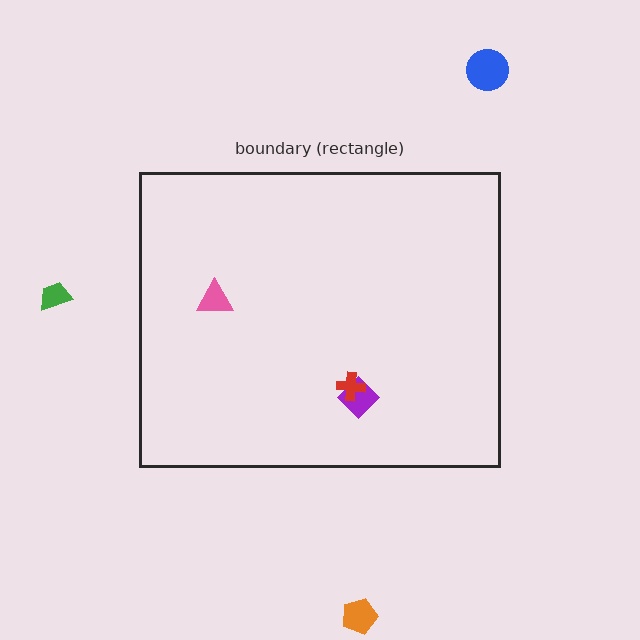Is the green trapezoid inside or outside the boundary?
Outside.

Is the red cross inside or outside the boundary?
Inside.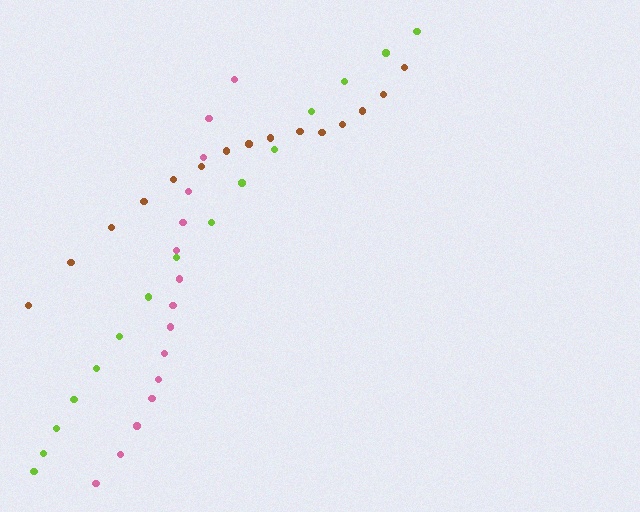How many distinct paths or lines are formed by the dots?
There are 3 distinct paths.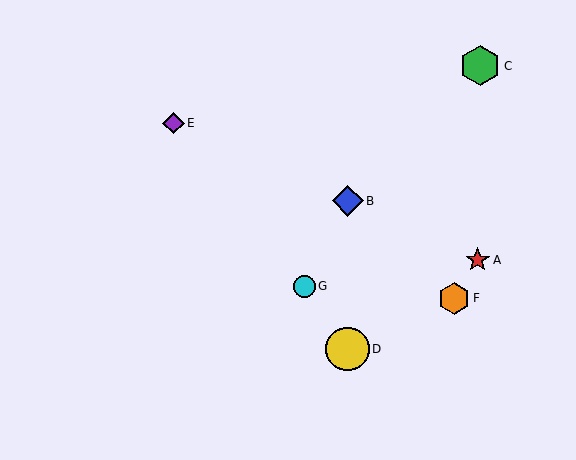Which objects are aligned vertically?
Objects B, D are aligned vertically.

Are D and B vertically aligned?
Yes, both are at x≈348.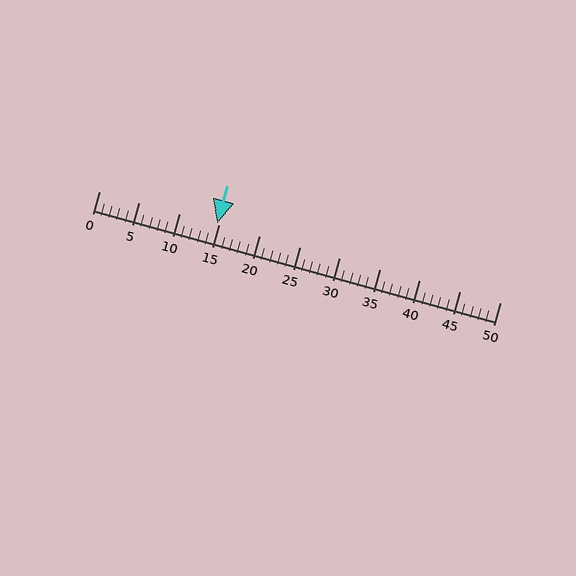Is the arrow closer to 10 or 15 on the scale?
The arrow is closer to 15.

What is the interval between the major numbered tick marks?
The major tick marks are spaced 5 units apart.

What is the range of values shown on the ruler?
The ruler shows values from 0 to 50.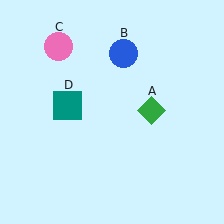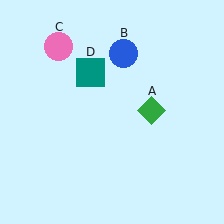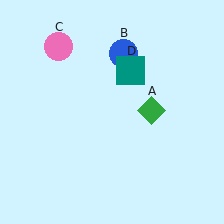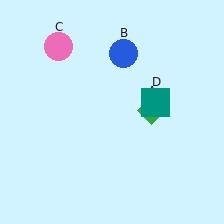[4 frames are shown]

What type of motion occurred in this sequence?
The teal square (object D) rotated clockwise around the center of the scene.